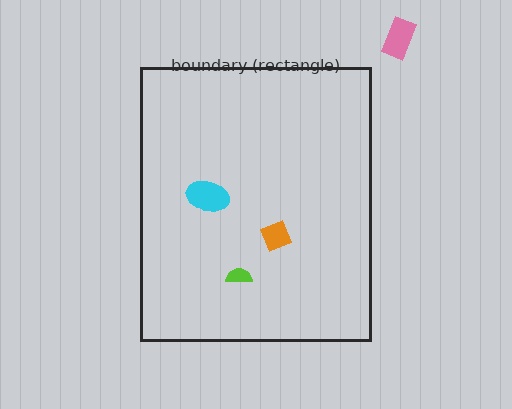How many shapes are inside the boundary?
3 inside, 1 outside.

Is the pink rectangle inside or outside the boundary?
Outside.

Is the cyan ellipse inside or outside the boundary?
Inside.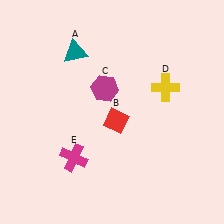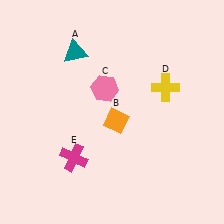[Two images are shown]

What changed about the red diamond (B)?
In Image 1, B is red. In Image 2, it changed to orange.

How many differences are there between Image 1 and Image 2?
There are 2 differences between the two images.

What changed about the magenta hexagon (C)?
In Image 1, C is magenta. In Image 2, it changed to pink.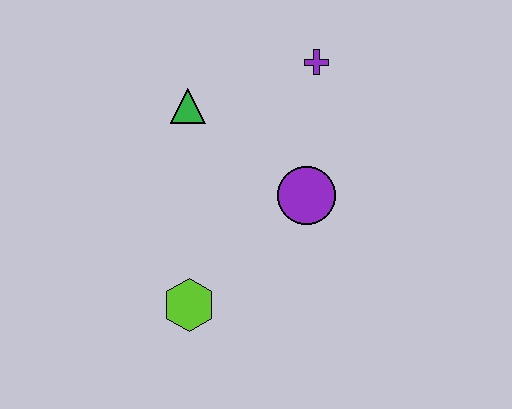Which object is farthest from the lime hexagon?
The purple cross is farthest from the lime hexagon.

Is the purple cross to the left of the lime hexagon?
No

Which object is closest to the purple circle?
The purple cross is closest to the purple circle.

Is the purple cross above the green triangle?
Yes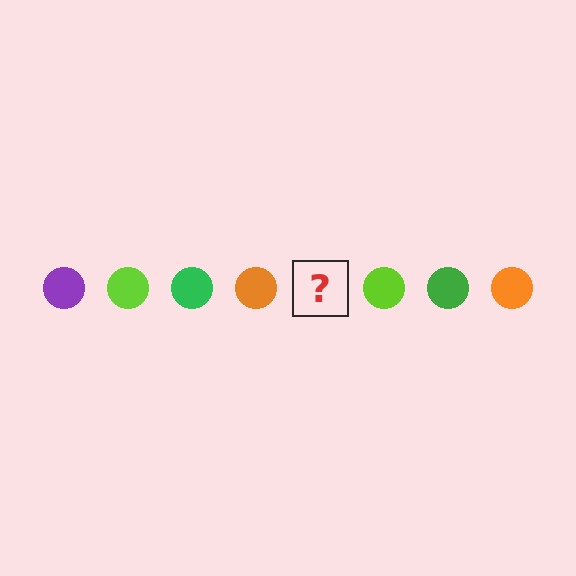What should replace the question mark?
The question mark should be replaced with a purple circle.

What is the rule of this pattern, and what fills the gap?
The rule is that the pattern cycles through purple, lime, green, orange circles. The gap should be filled with a purple circle.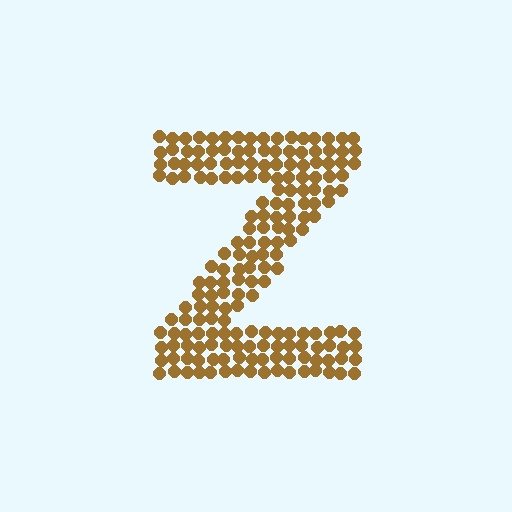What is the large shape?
The large shape is the letter Z.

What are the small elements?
The small elements are circles.